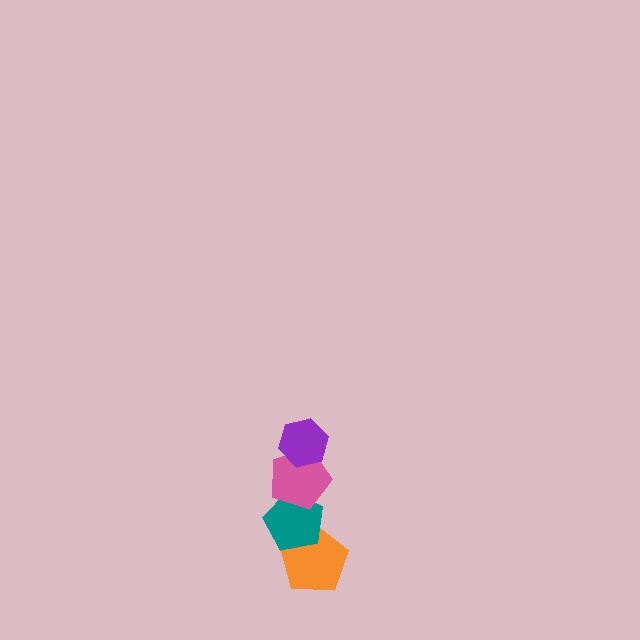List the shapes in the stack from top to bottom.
From top to bottom: the purple hexagon, the pink pentagon, the teal pentagon, the orange pentagon.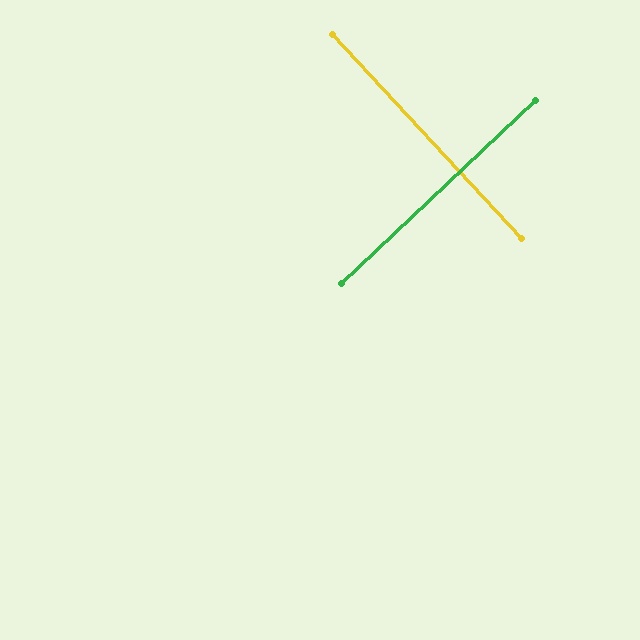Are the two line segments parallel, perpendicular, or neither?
Perpendicular — they meet at approximately 89°.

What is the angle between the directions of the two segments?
Approximately 89 degrees.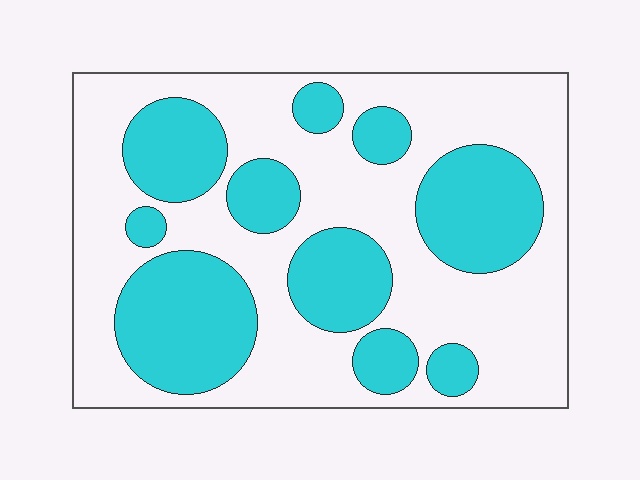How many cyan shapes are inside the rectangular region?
10.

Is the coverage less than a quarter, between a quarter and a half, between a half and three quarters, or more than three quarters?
Between a quarter and a half.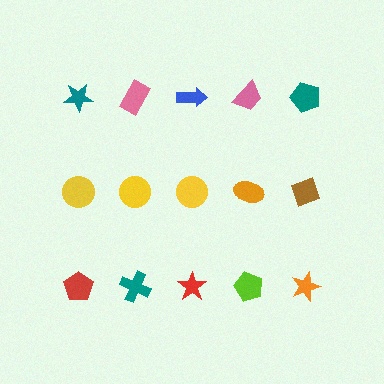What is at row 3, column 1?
A red pentagon.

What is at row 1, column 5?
A teal pentagon.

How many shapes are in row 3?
5 shapes.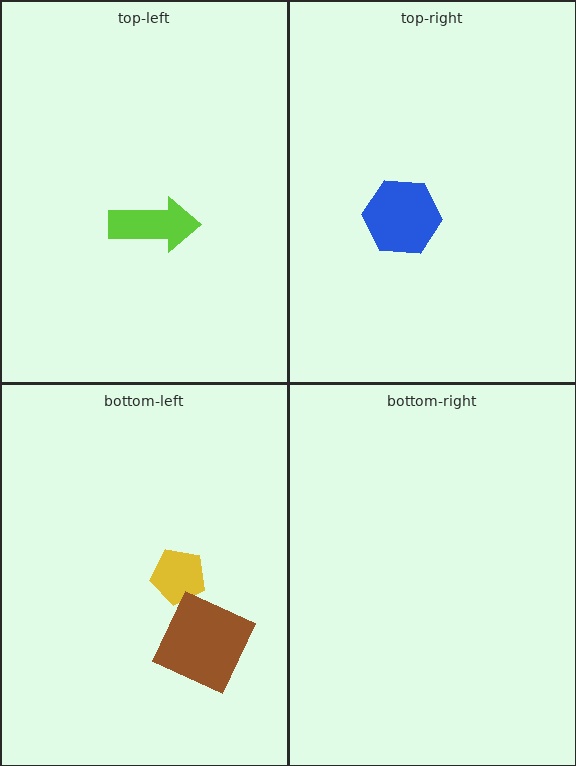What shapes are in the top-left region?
The lime arrow.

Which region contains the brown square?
The bottom-left region.